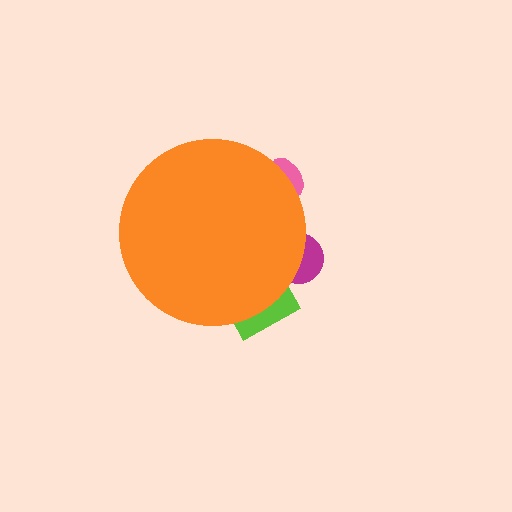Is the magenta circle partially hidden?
Yes, the magenta circle is partially hidden behind the orange circle.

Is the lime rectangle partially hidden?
Yes, the lime rectangle is partially hidden behind the orange circle.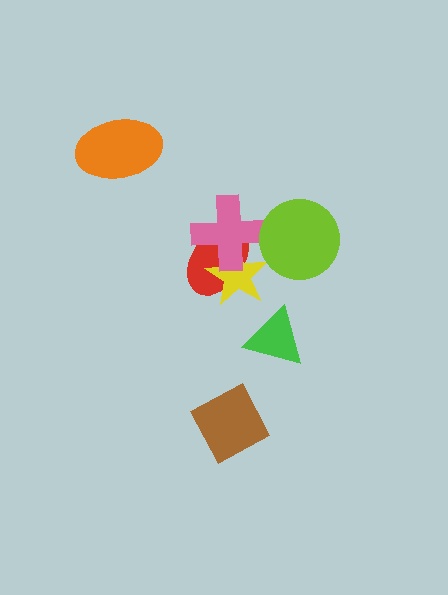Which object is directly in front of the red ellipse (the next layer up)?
The yellow star is directly in front of the red ellipse.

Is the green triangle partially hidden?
No, no other shape covers it.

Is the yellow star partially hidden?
Yes, it is partially covered by another shape.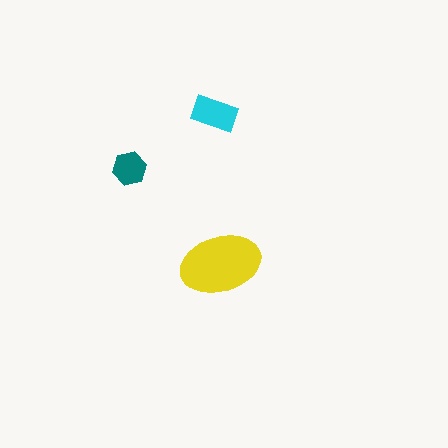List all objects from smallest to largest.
The teal hexagon, the cyan rectangle, the yellow ellipse.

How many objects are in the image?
There are 3 objects in the image.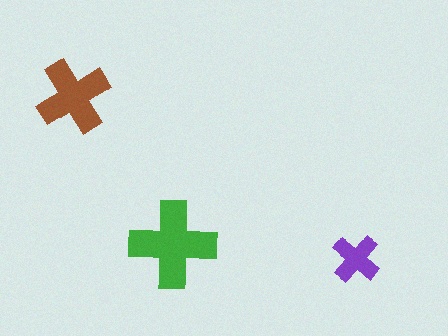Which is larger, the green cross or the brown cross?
The green one.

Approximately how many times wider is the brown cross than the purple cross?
About 1.5 times wider.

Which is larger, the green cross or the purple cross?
The green one.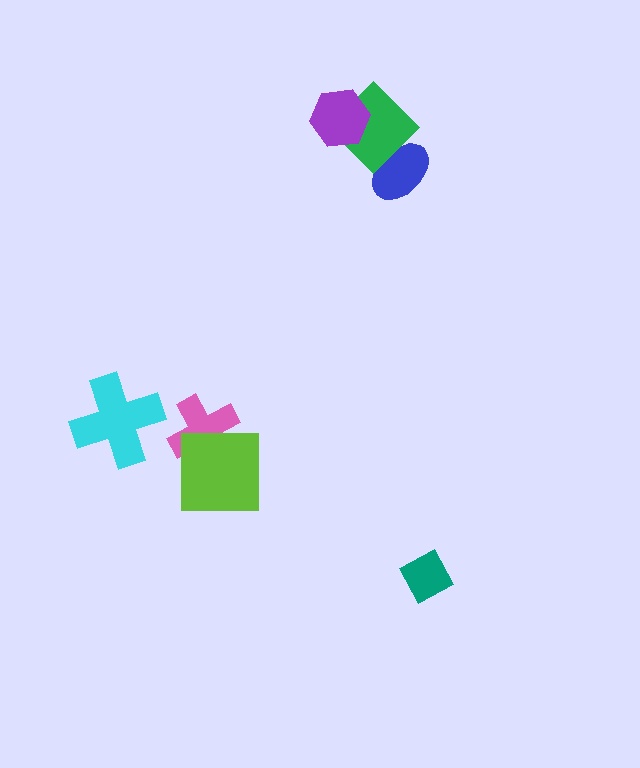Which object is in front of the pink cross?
The lime square is in front of the pink cross.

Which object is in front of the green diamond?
The purple hexagon is in front of the green diamond.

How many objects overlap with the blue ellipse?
1 object overlaps with the blue ellipse.